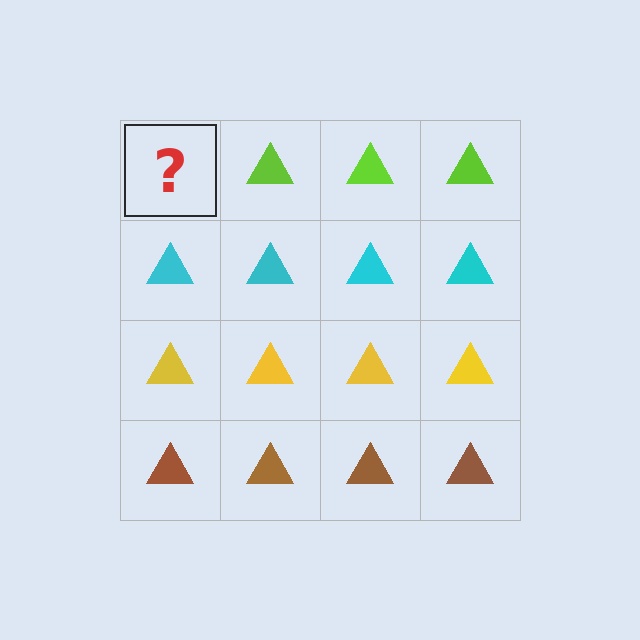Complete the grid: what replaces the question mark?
The question mark should be replaced with a lime triangle.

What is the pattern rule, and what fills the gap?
The rule is that each row has a consistent color. The gap should be filled with a lime triangle.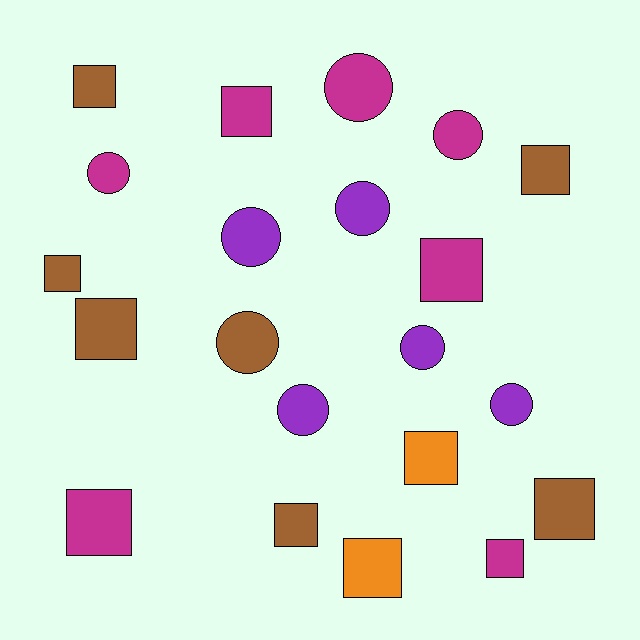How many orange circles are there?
There are no orange circles.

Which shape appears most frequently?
Square, with 12 objects.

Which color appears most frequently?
Magenta, with 7 objects.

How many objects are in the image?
There are 21 objects.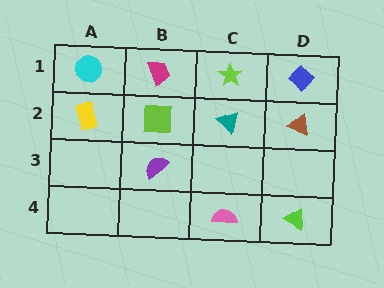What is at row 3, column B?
A purple semicircle.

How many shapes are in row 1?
4 shapes.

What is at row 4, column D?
A lime triangle.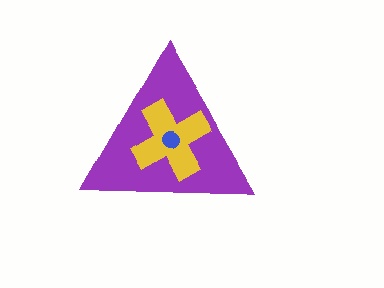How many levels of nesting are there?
3.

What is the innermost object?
The blue circle.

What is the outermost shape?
The purple triangle.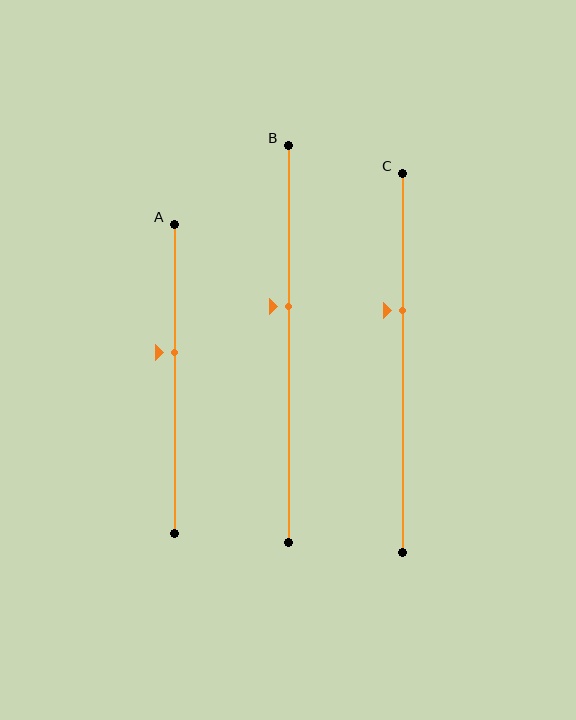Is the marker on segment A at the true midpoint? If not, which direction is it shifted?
No, the marker on segment A is shifted upward by about 8% of the segment length.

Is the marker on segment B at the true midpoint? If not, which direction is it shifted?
No, the marker on segment B is shifted upward by about 9% of the segment length.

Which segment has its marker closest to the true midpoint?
Segment A has its marker closest to the true midpoint.